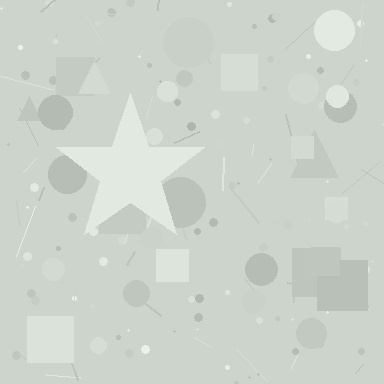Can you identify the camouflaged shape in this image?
The camouflaged shape is a star.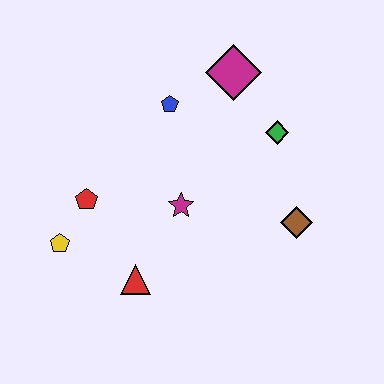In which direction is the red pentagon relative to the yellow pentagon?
The red pentagon is above the yellow pentagon.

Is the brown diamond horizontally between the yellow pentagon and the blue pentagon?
No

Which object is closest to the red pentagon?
The yellow pentagon is closest to the red pentagon.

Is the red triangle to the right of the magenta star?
No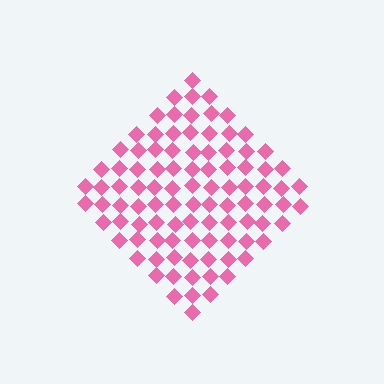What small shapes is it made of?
It is made of small diamonds.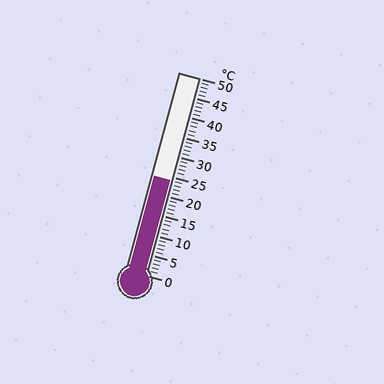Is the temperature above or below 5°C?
The temperature is above 5°C.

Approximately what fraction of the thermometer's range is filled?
The thermometer is filled to approximately 50% of its range.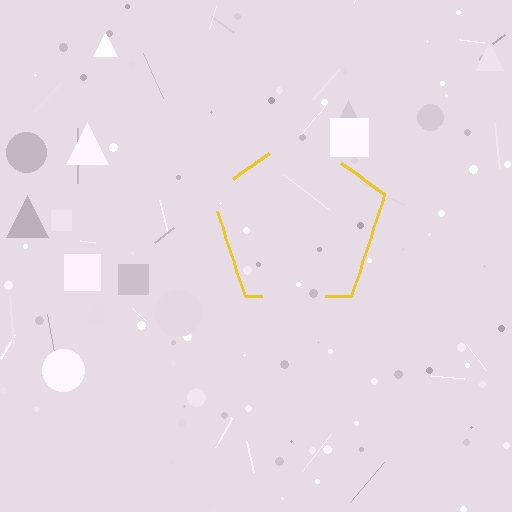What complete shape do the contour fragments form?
The contour fragments form a pentagon.